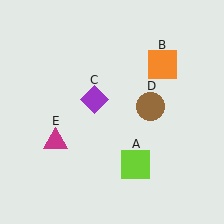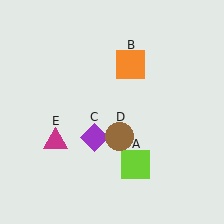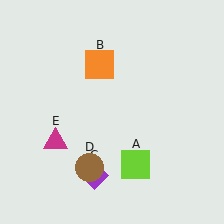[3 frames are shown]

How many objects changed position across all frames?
3 objects changed position: orange square (object B), purple diamond (object C), brown circle (object D).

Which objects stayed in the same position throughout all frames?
Lime square (object A) and magenta triangle (object E) remained stationary.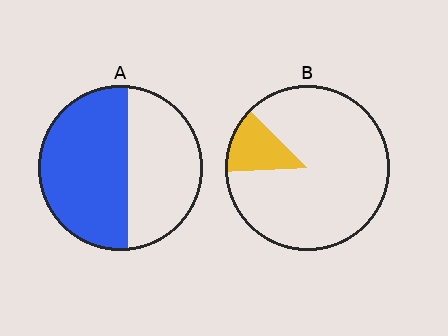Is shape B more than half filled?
No.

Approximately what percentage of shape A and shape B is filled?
A is approximately 55% and B is approximately 15%.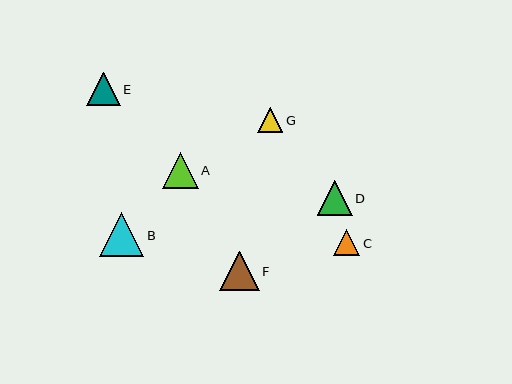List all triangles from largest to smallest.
From largest to smallest: B, F, A, D, E, C, G.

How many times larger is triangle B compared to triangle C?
Triangle B is approximately 1.6 times the size of triangle C.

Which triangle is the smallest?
Triangle G is the smallest with a size of approximately 25 pixels.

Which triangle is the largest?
Triangle B is the largest with a size of approximately 44 pixels.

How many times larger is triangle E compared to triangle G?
Triangle E is approximately 1.4 times the size of triangle G.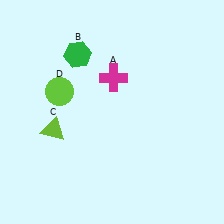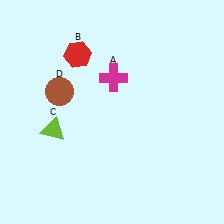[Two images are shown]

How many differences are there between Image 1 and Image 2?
There are 2 differences between the two images.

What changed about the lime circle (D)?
In Image 1, D is lime. In Image 2, it changed to brown.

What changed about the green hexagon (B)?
In Image 1, B is green. In Image 2, it changed to red.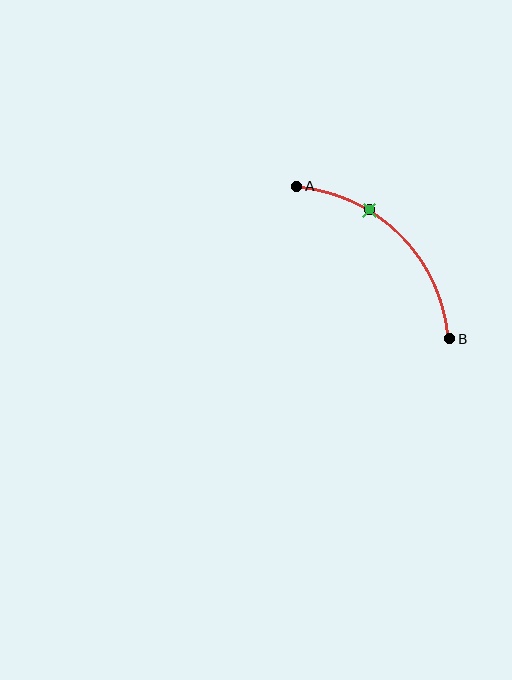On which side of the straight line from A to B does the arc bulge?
The arc bulges above and to the right of the straight line connecting A and B.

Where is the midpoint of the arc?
The arc midpoint is the point on the curve farthest from the straight line joining A and B. It sits above and to the right of that line.